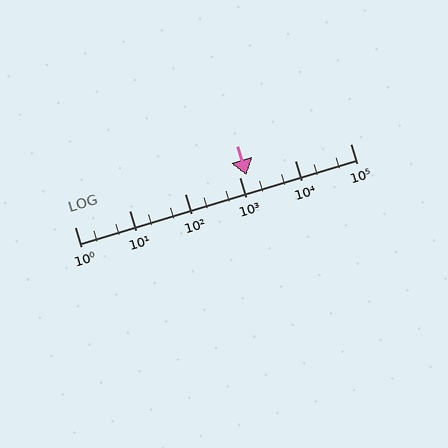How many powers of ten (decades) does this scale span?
The scale spans 5 decades, from 1 to 100000.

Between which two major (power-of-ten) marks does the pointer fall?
The pointer is between 1000 and 10000.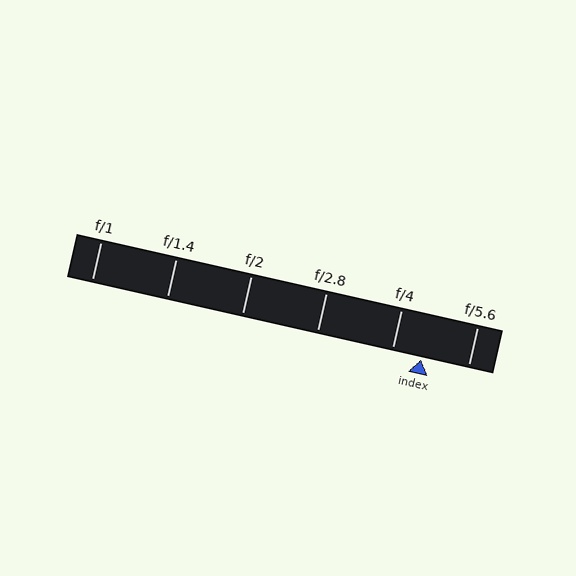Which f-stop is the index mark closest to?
The index mark is closest to f/4.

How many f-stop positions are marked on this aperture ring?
There are 6 f-stop positions marked.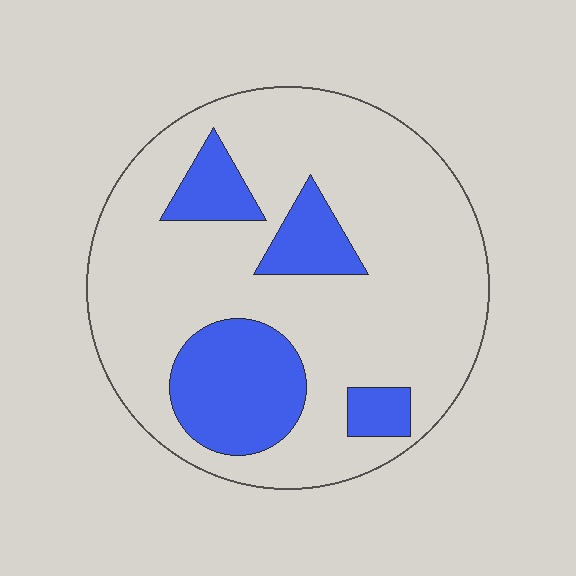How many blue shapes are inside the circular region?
4.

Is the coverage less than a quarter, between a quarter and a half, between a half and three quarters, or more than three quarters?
Less than a quarter.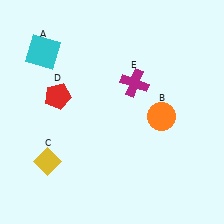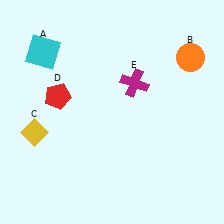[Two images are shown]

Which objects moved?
The objects that moved are: the orange circle (B), the yellow diamond (C).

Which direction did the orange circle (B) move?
The orange circle (B) moved up.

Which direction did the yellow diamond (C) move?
The yellow diamond (C) moved up.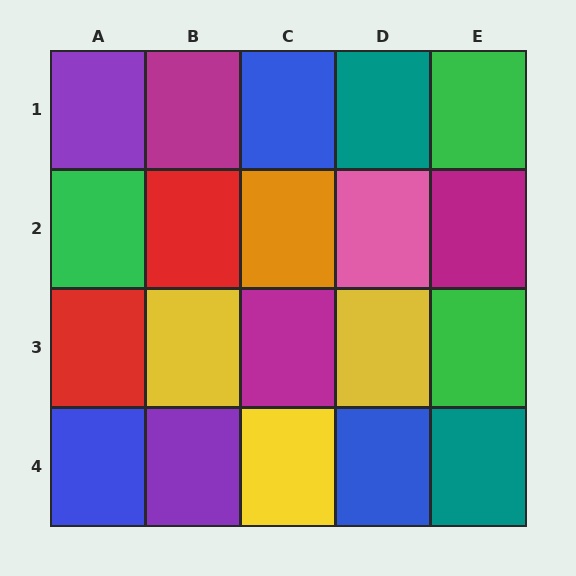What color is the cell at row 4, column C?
Yellow.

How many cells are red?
2 cells are red.